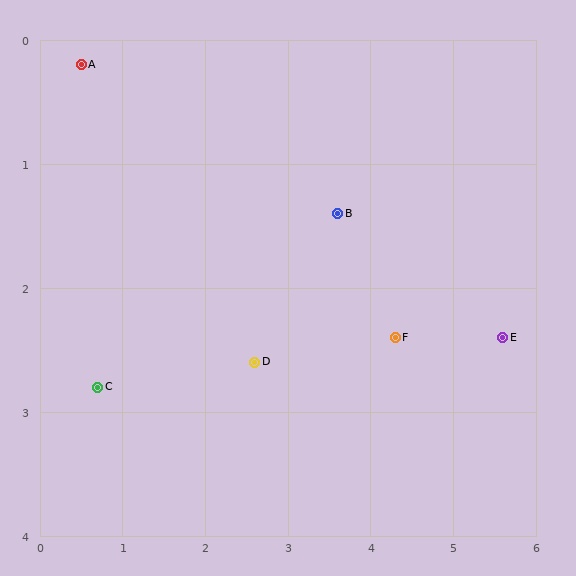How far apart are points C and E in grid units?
Points C and E are about 4.9 grid units apart.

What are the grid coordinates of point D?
Point D is at approximately (2.6, 2.6).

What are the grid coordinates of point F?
Point F is at approximately (4.3, 2.4).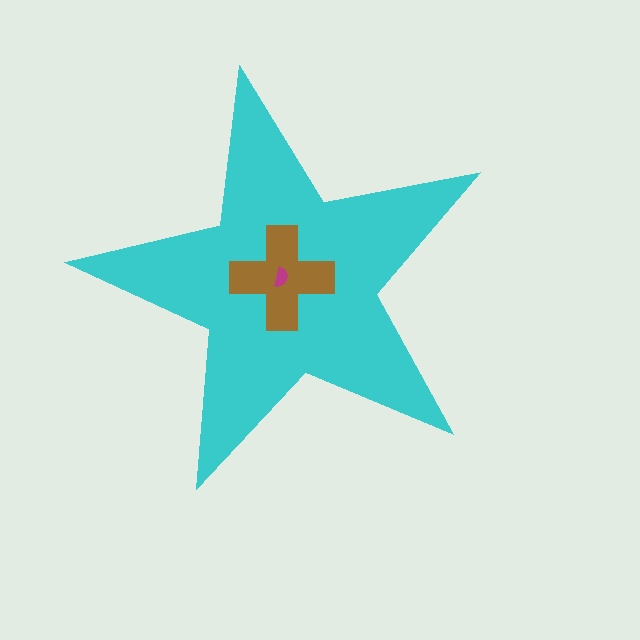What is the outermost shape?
The cyan star.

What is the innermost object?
The magenta semicircle.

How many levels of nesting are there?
3.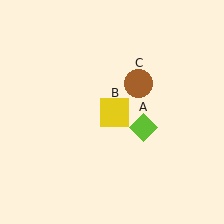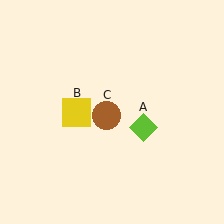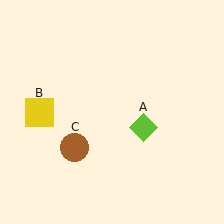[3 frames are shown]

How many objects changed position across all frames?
2 objects changed position: yellow square (object B), brown circle (object C).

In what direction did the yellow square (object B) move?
The yellow square (object B) moved left.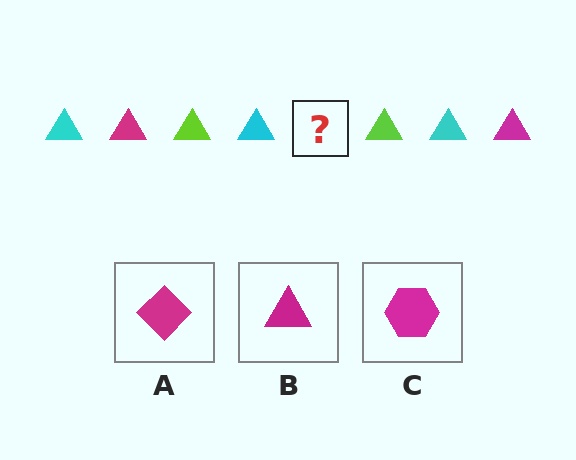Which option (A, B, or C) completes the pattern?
B.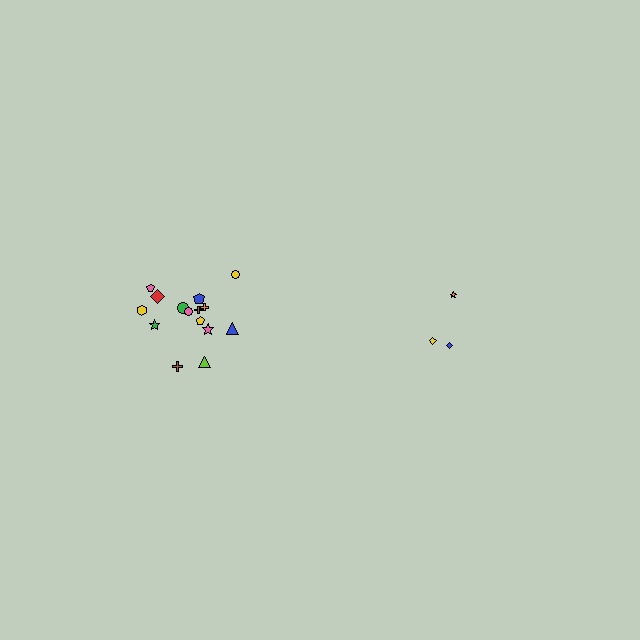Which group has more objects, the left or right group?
The left group.